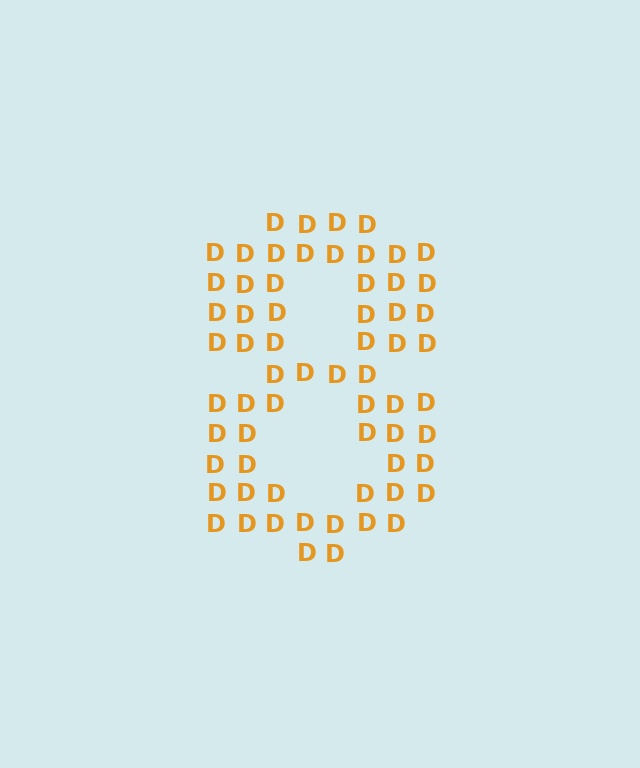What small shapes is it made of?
It is made of small letter D's.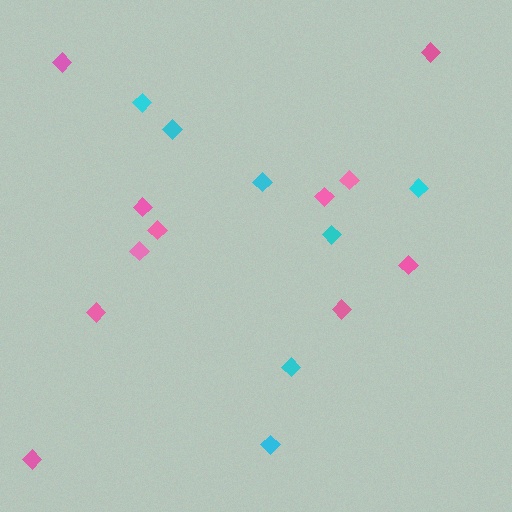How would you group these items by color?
There are 2 groups: one group of cyan diamonds (7) and one group of pink diamonds (11).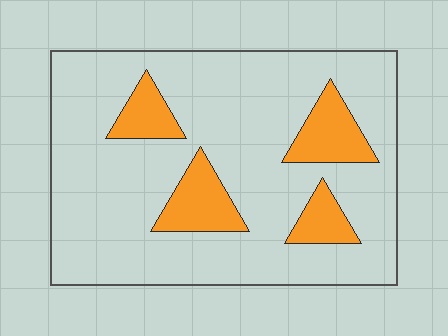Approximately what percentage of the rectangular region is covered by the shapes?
Approximately 15%.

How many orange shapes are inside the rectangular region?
4.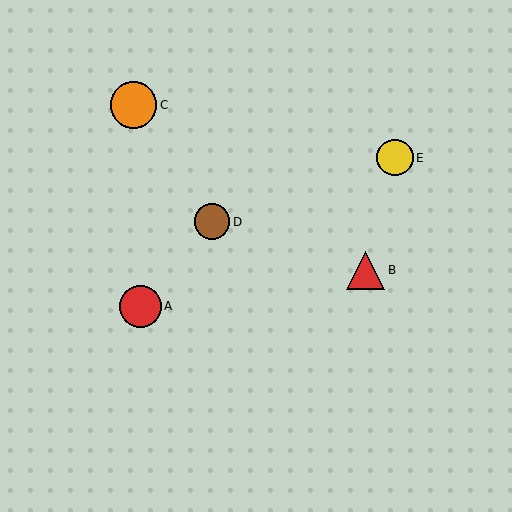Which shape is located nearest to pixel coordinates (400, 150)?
The yellow circle (labeled E) at (395, 158) is nearest to that location.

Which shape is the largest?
The orange circle (labeled C) is the largest.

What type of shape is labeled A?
Shape A is a red circle.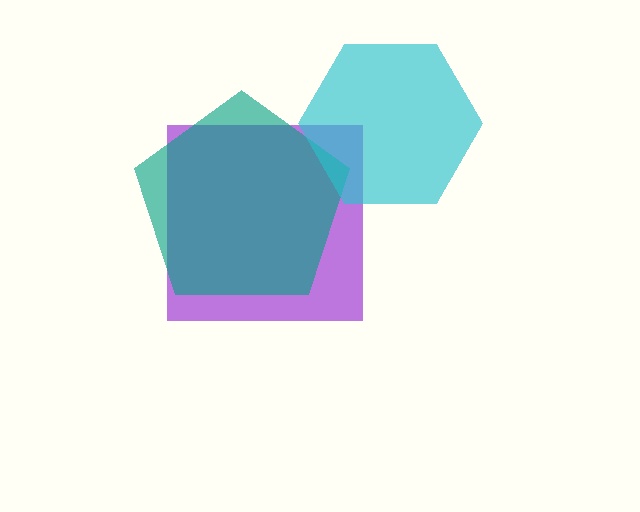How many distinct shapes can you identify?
There are 3 distinct shapes: a purple square, a teal pentagon, a cyan hexagon.